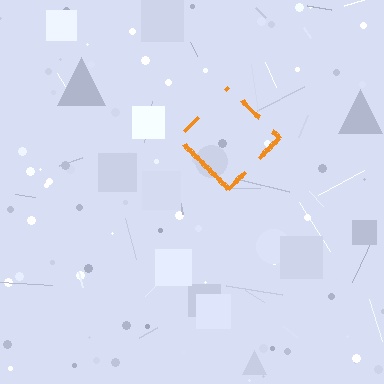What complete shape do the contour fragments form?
The contour fragments form a diamond.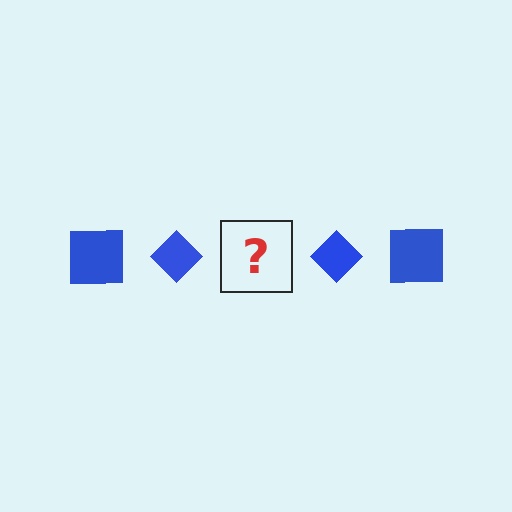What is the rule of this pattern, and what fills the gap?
The rule is that the pattern cycles through square, diamond shapes in blue. The gap should be filled with a blue square.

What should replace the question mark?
The question mark should be replaced with a blue square.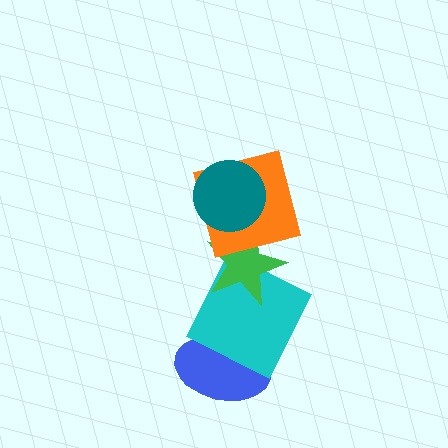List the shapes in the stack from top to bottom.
From top to bottom: the teal circle, the orange square, the green star, the cyan square, the blue ellipse.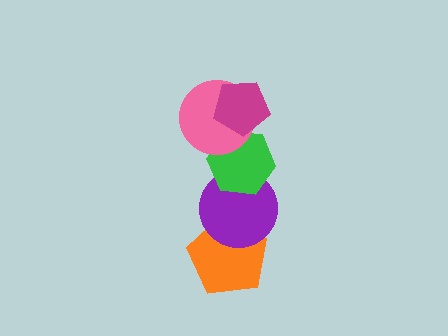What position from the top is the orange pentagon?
The orange pentagon is 5th from the top.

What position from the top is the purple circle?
The purple circle is 4th from the top.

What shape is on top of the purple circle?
The green hexagon is on top of the purple circle.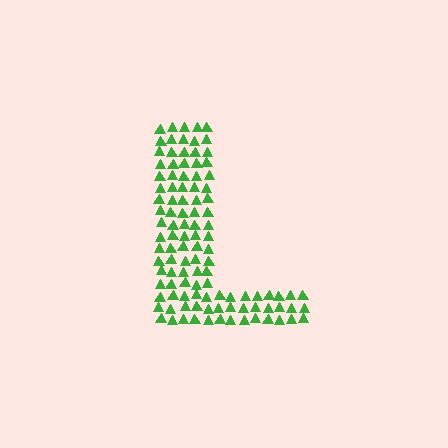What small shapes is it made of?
It is made of small triangles.